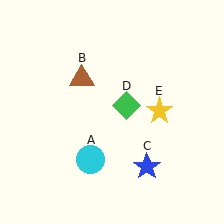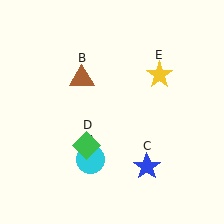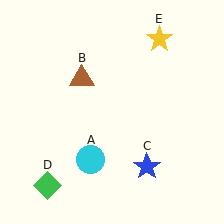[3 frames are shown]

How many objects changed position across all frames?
2 objects changed position: green diamond (object D), yellow star (object E).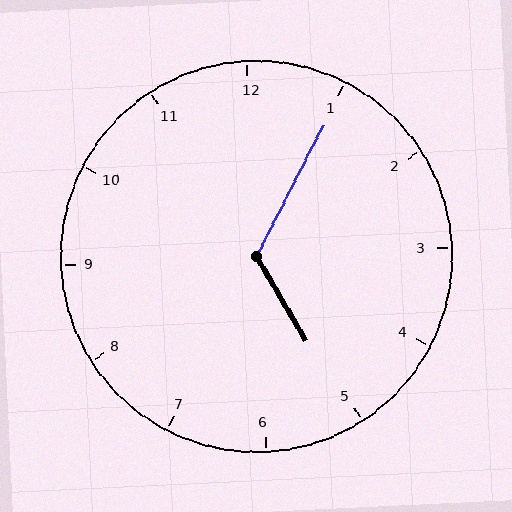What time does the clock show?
5:05.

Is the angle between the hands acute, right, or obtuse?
It is obtuse.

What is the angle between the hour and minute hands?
Approximately 122 degrees.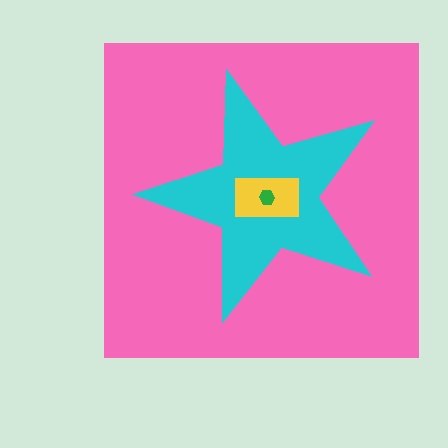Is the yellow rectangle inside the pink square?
Yes.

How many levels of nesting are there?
4.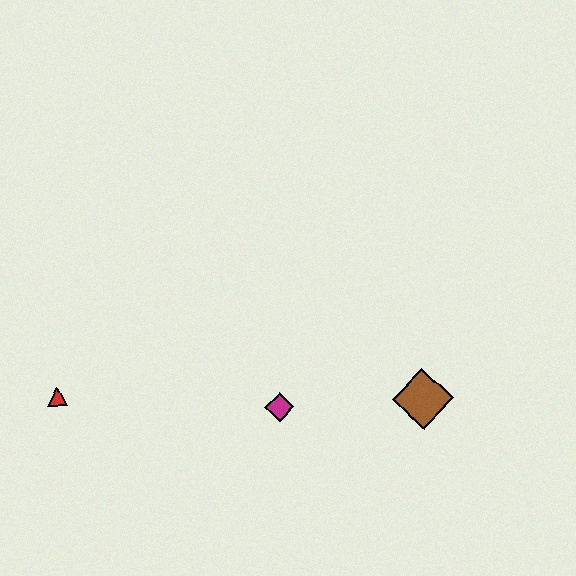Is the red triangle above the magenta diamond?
Yes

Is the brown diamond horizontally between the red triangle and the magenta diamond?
No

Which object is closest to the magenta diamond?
The brown diamond is closest to the magenta diamond.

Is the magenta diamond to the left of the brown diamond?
Yes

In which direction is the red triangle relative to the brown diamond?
The red triangle is to the left of the brown diamond.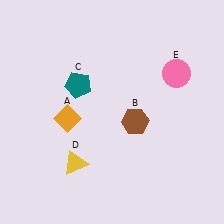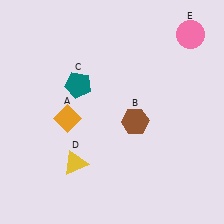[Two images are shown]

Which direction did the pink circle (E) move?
The pink circle (E) moved up.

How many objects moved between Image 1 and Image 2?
1 object moved between the two images.